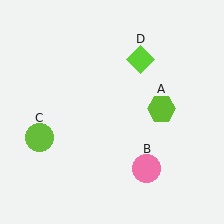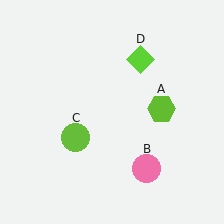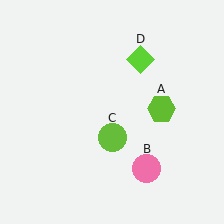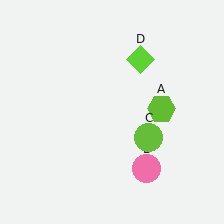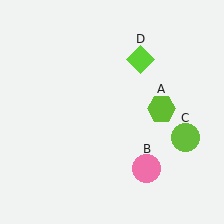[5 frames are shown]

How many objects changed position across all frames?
1 object changed position: lime circle (object C).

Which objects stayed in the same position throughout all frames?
Lime hexagon (object A) and pink circle (object B) and lime diamond (object D) remained stationary.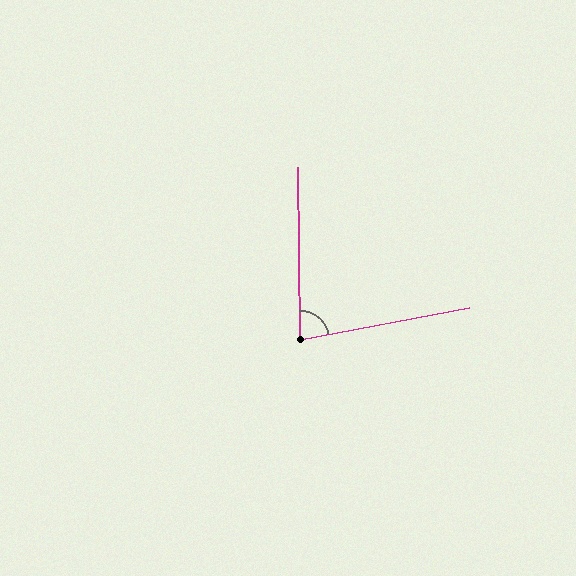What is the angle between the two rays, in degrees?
Approximately 80 degrees.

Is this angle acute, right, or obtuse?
It is acute.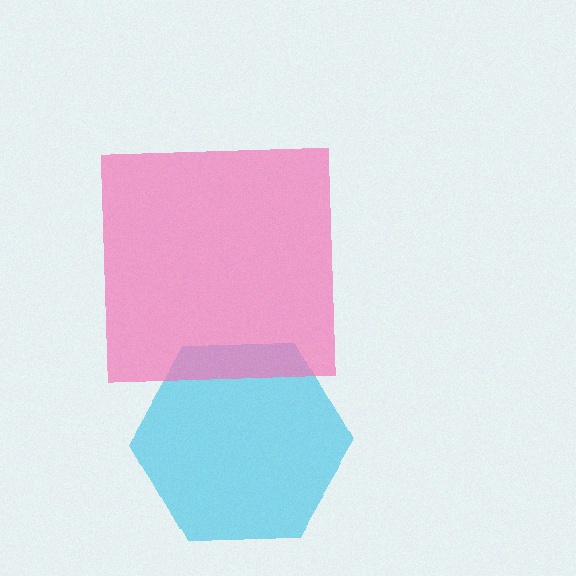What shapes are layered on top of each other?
The layered shapes are: a cyan hexagon, a pink square.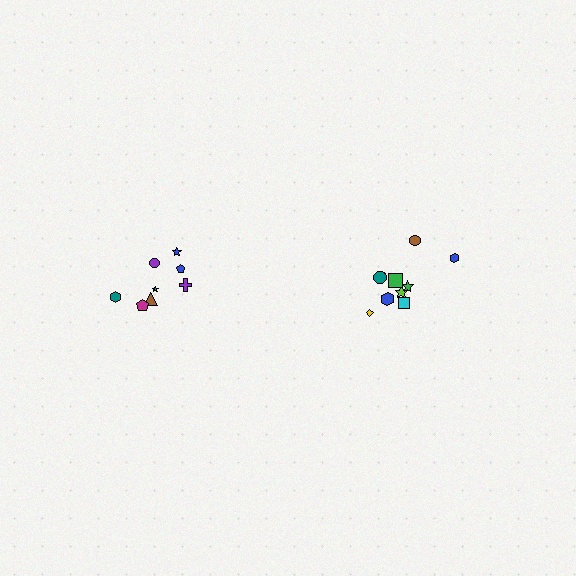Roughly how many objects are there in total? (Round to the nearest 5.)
Roughly 20 objects in total.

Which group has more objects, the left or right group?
The right group.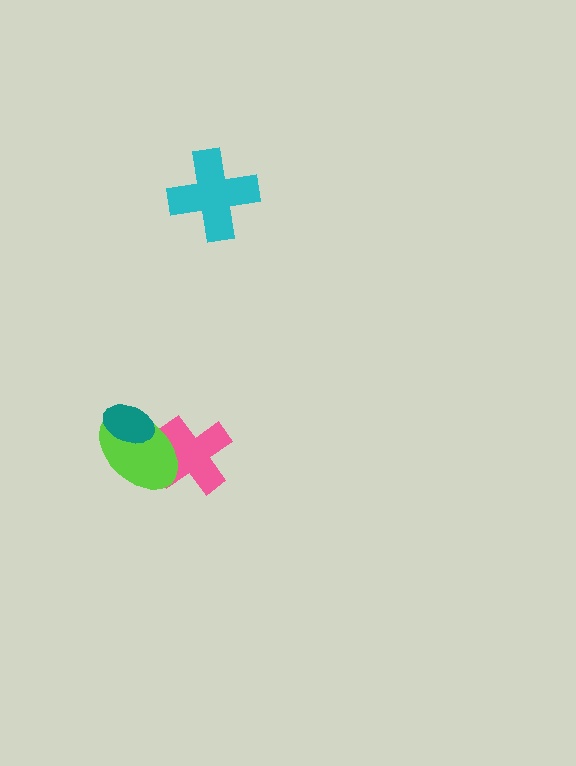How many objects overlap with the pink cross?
1 object overlaps with the pink cross.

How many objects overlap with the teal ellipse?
1 object overlaps with the teal ellipse.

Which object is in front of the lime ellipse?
The teal ellipse is in front of the lime ellipse.